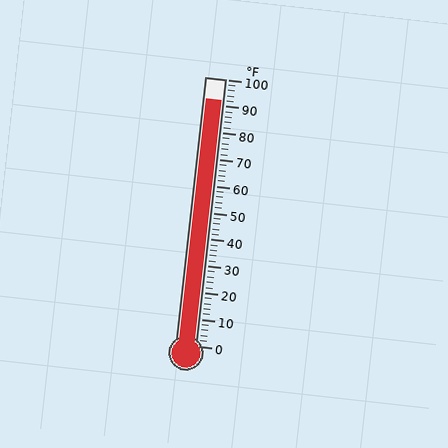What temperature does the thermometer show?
The thermometer shows approximately 92°F.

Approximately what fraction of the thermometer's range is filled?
The thermometer is filled to approximately 90% of its range.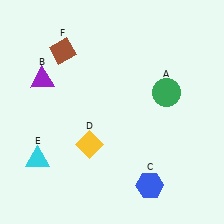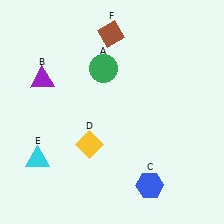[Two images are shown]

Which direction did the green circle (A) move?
The green circle (A) moved left.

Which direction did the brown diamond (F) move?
The brown diamond (F) moved right.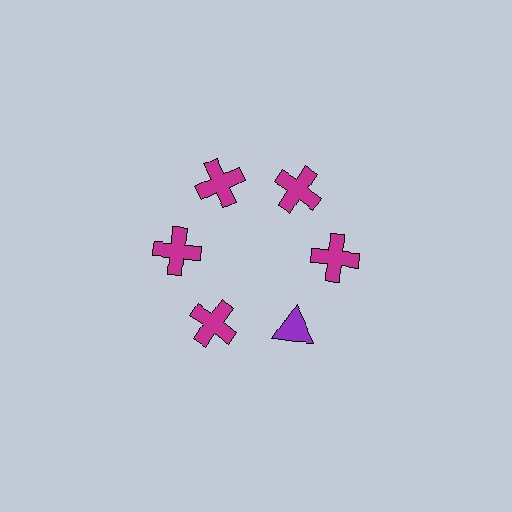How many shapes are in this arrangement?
There are 6 shapes arranged in a ring pattern.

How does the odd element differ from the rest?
It differs in both color (purple instead of magenta) and shape (triangle instead of cross).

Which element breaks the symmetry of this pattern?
The purple triangle at roughly the 5 o'clock position breaks the symmetry. All other shapes are magenta crosses.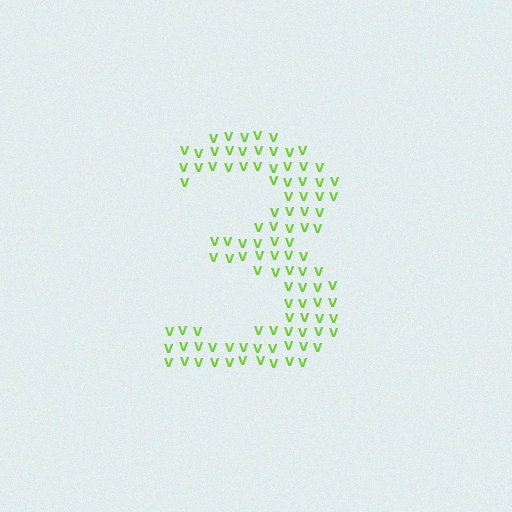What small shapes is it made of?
It is made of small letter V's.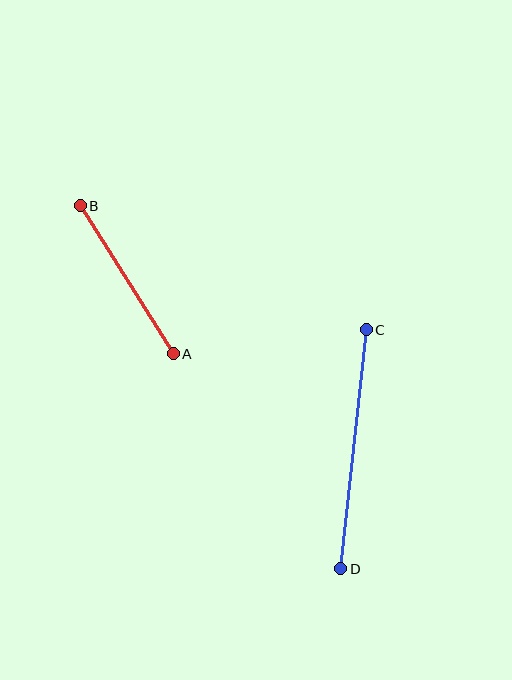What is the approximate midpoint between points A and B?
The midpoint is at approximately (127, 280) pixels.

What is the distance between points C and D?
The distance is approximately 241 pixels.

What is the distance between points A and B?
The distance is approximately 175 pixels.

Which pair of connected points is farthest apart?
Points C and D are farthest apart.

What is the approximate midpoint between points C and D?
The midpoint is at approximately (354, 449) pixels.